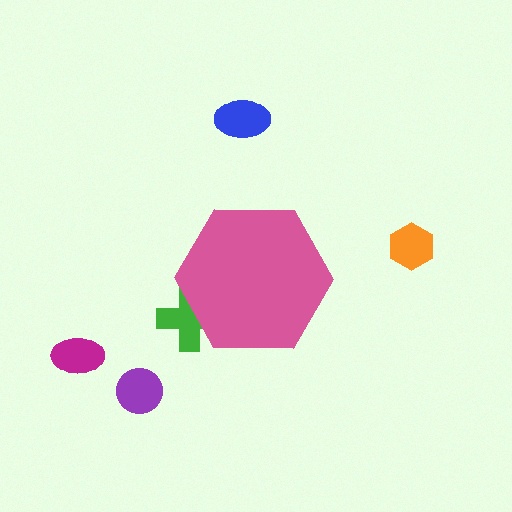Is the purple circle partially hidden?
No, the purple circle is fully visible.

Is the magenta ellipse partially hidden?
No, the magenta ellipse is fully visible.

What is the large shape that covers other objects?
A pink hexagon.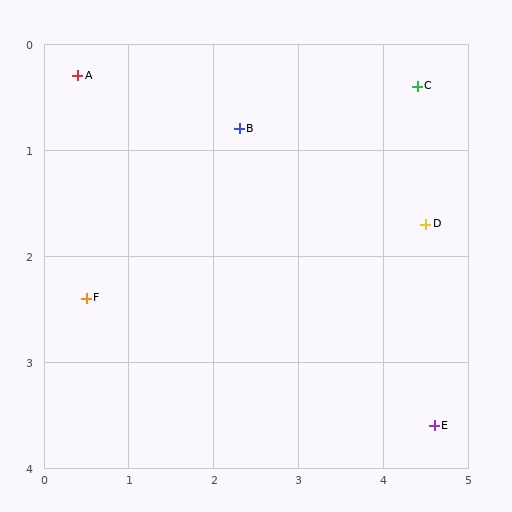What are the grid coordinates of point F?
Point F is at approximately (0.5, 2.4).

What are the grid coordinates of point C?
Point C is at approximately (4.4, 0.4).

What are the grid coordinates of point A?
Point A is at approximately (0.4, 0.3).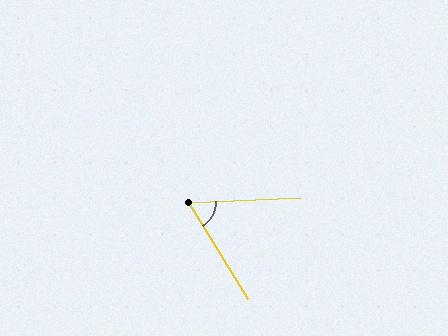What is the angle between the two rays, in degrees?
Approximately 61 degrees.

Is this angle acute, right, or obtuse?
It is acute.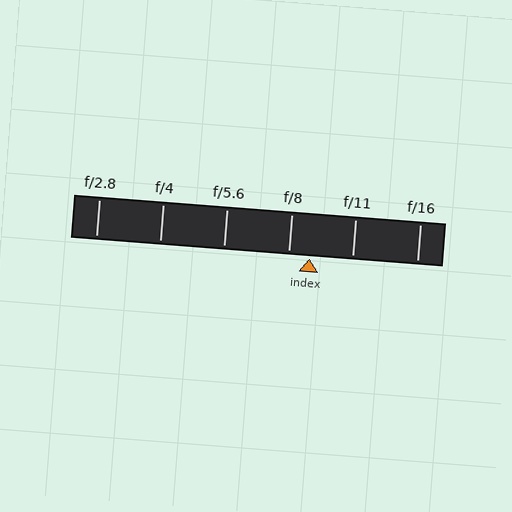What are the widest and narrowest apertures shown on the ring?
The widest aperture shown is f/2.8 and the narrowest is f/16.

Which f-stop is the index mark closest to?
The index mark is closest to f/8.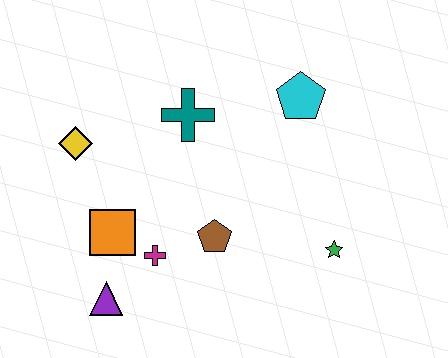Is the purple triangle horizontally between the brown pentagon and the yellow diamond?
Yes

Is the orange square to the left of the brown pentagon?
Yes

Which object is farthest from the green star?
The yellow diamond is farthest from the green star.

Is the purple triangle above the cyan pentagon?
No